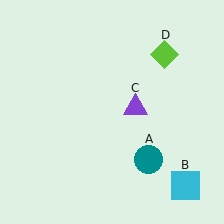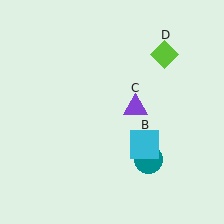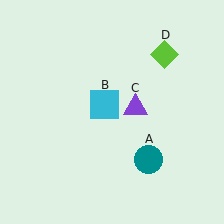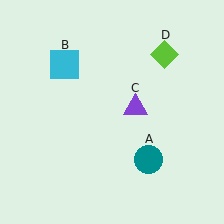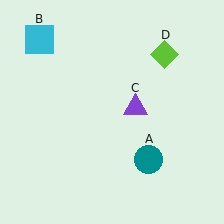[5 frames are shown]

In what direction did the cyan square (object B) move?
The cyan square (object B) moved up and to the left.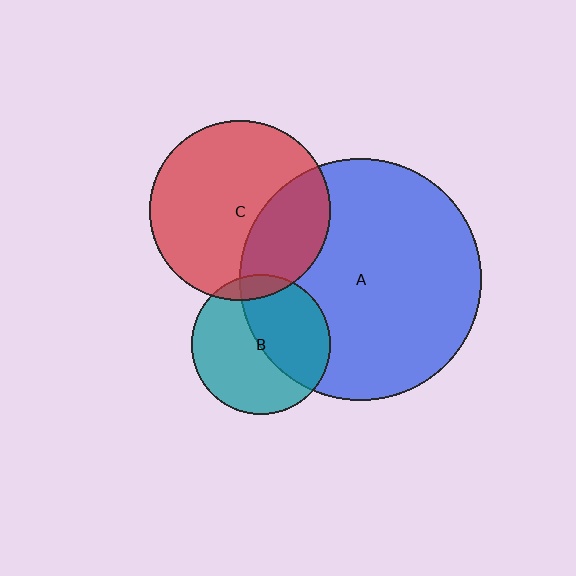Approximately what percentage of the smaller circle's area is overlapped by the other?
Approximately 45%.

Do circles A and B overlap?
Yes.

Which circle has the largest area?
Circle A (blue).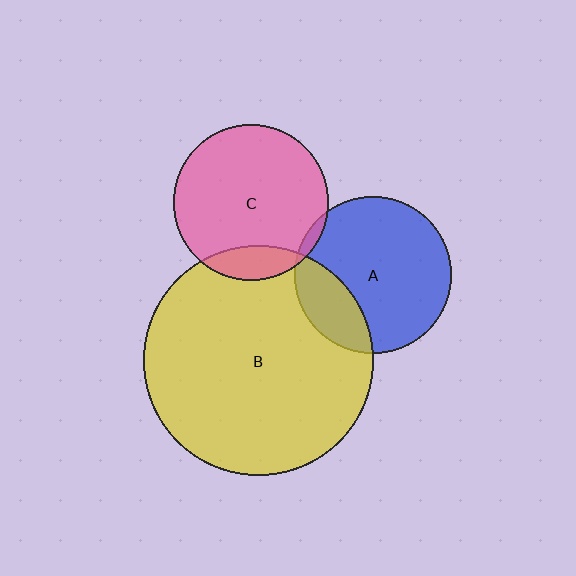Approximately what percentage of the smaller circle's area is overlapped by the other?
Approximately 20%.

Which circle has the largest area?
Circle B (yellow).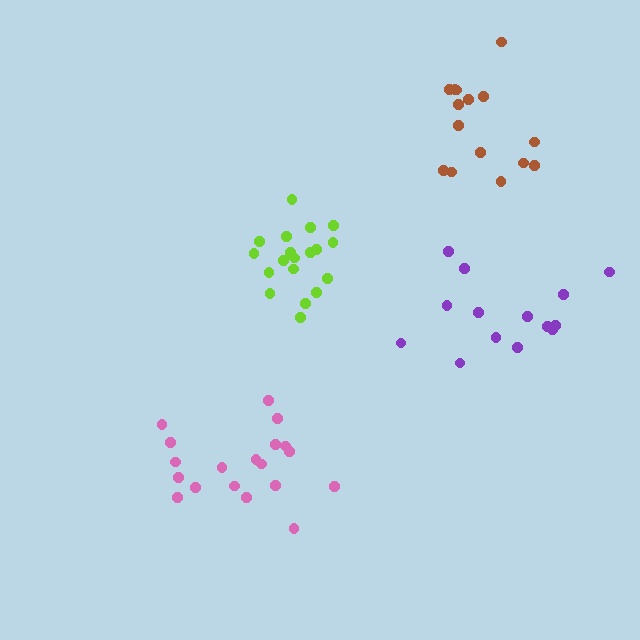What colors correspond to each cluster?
The clusters are colored: pink, brown, lime, purple.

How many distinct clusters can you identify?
There are 4 distinct clusters.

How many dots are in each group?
Group 1: 19 dots, Group 2: 15 dots, Group 3: 19 dots, Group 4: 14 dots (67 total).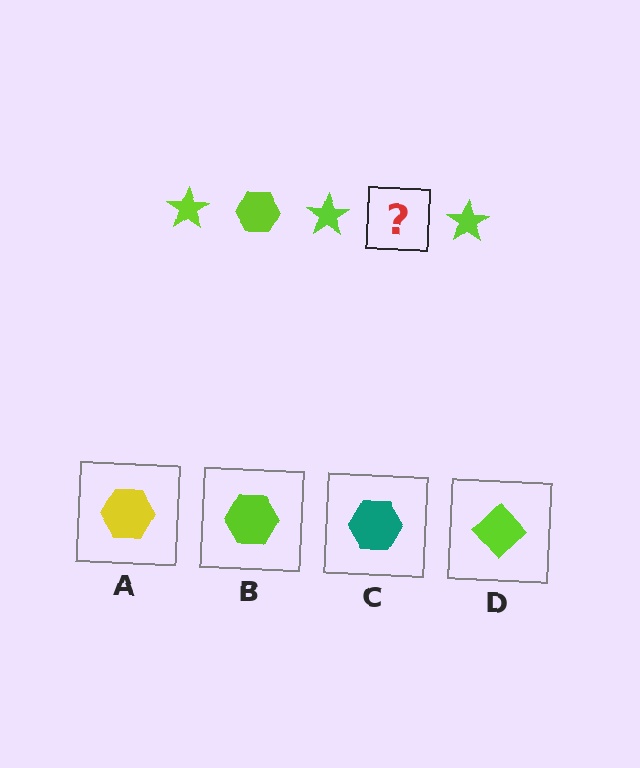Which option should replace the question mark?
Option B.